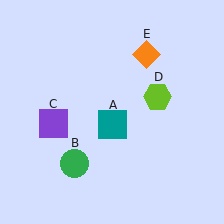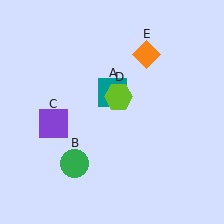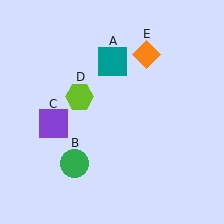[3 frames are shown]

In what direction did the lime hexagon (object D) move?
The lime hexagon (object D) moved left.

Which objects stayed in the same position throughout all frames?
Green circle (object B) and purple square (object C) and orange diamond (object E) remained stationary.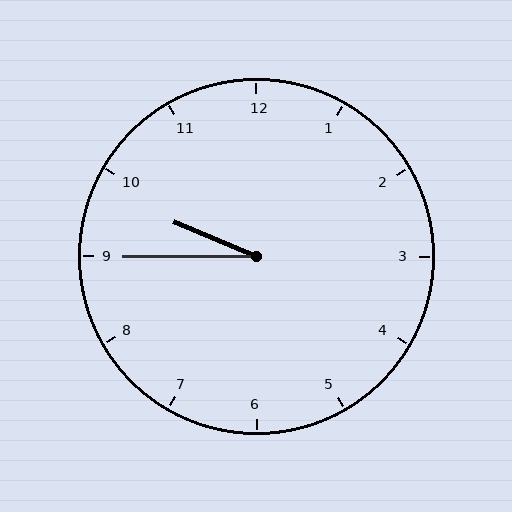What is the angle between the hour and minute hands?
Approximately 22 degrees.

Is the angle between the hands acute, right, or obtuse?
It is acute.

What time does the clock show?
9:45.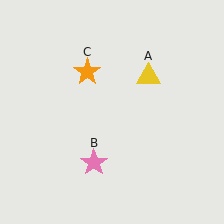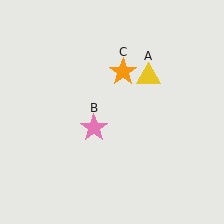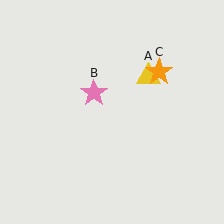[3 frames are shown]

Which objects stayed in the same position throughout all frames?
Yellow triangle (object A) remained stationary.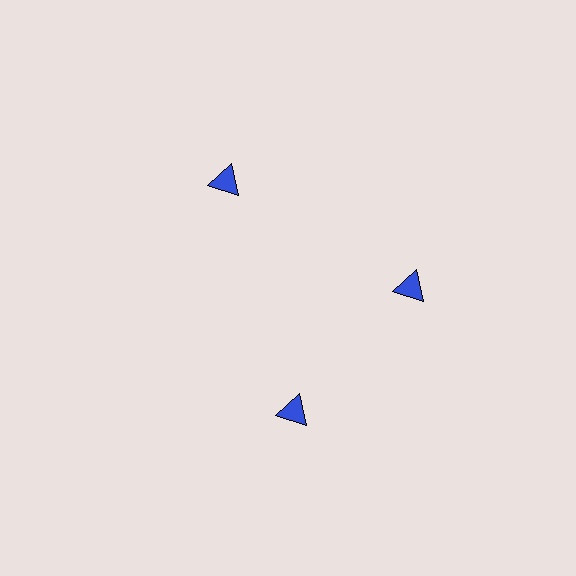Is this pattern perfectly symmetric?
No. The 3 blue triangles are arranged in a ring, but one element near the 7 o'clock position is rotated out of alignment along the ring, breaking the 3-fold rotational symmetry.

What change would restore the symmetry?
The symmetry would be restored by rotating it back into even spacing with its neighbors so that all 3 triangles sit at equal angles and equal distance from the center.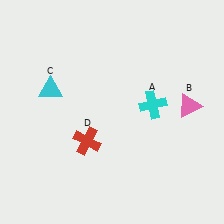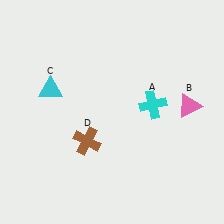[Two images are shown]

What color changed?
The cross (D) changed from red in Image 1 to brown in Image 2.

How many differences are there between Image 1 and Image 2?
There is 1 difference between the two images.